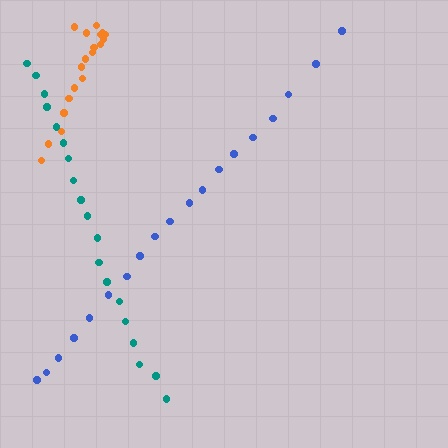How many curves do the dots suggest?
There are 3 distinct paths.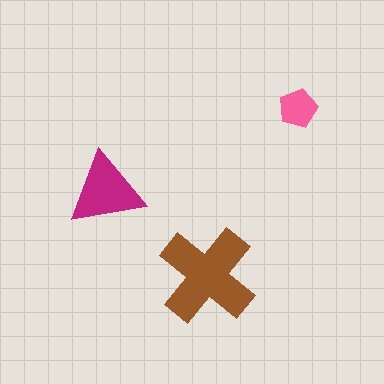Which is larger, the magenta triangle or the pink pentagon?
The magenta triangle.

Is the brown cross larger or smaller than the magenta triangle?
Larger.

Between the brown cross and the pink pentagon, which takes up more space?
The brown cross.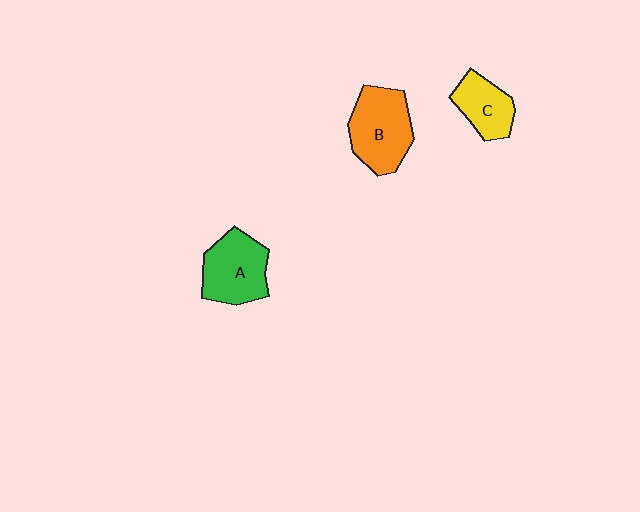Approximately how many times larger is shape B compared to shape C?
Approximately 1.5 times.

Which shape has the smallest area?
Shape C (yellow).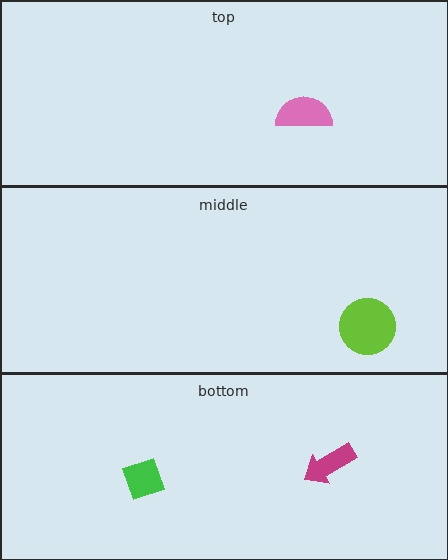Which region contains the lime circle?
The middle region.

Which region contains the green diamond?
The bottom region.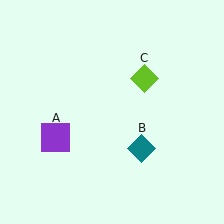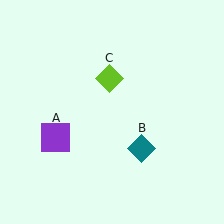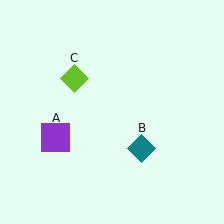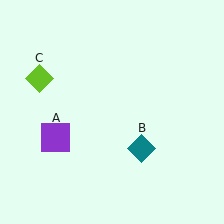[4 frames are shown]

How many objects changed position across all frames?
1 object changed position: lime diamond (object C).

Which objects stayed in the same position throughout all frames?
Purple square (object A) and teal diamond (object B) remained stationary.